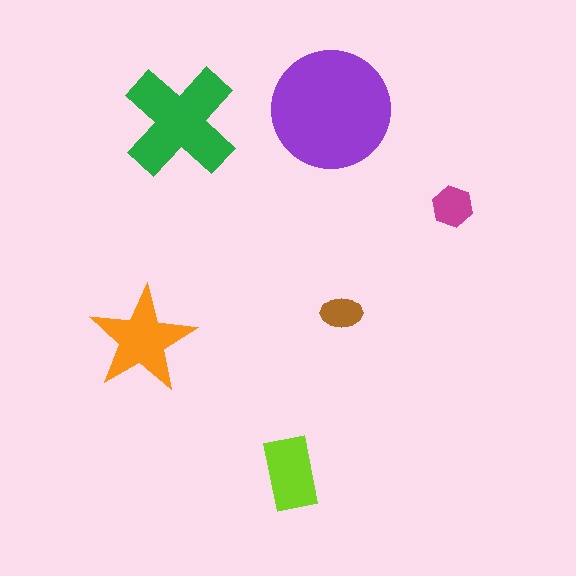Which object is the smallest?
The brown ellipse.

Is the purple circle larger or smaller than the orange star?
Larger.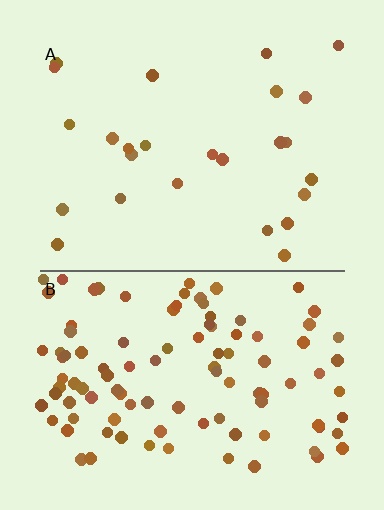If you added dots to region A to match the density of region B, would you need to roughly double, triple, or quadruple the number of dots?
Approximately quadruple.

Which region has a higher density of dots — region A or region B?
B (the bottom).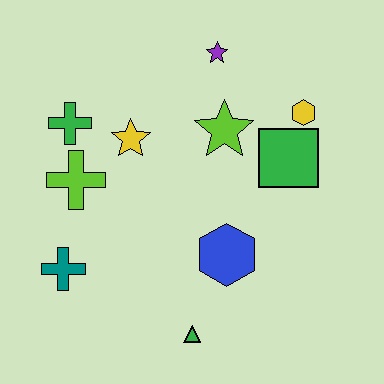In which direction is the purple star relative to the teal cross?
The purple star is above the teal cross.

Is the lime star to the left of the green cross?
No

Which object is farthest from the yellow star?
The green triangle is farthest from the yellow star.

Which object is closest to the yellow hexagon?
The green square is closest to the yellow hexagon.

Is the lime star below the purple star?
Yes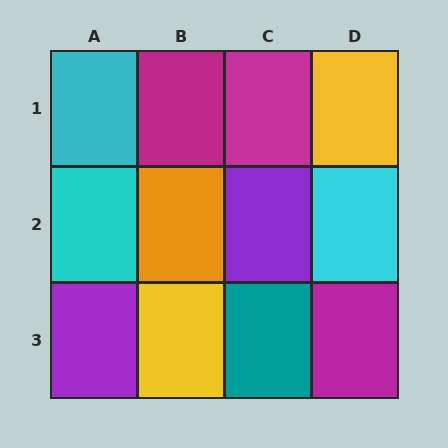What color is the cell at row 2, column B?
Orange.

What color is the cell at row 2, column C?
Purple.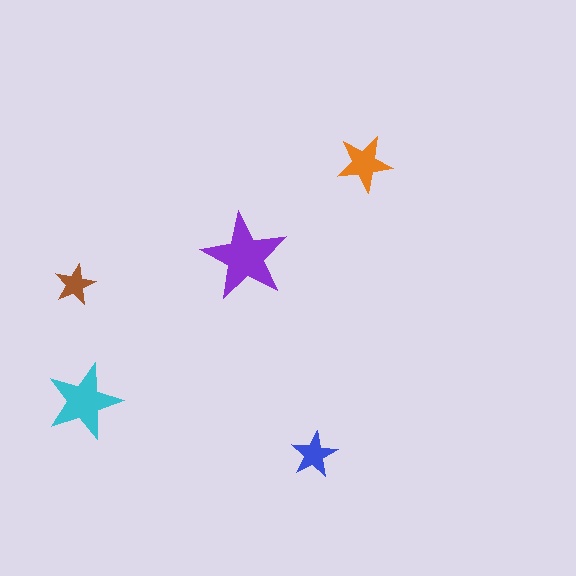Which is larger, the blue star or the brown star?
The blue one.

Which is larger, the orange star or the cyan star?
The cyan one.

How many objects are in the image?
There are 5 objects in the image.